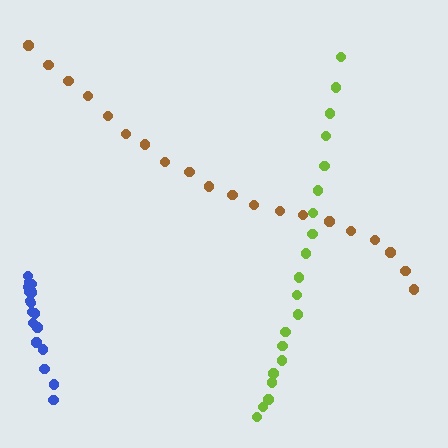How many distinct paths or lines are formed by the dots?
There are 3 distinct paths.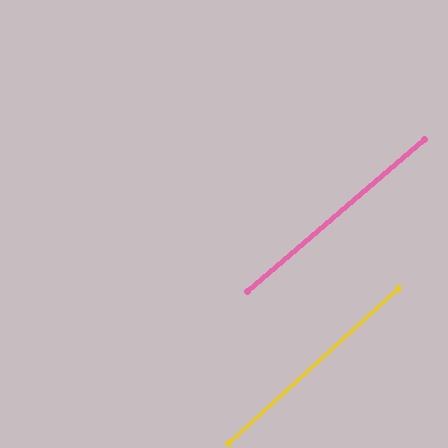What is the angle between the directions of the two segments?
Approximately 2 degrees.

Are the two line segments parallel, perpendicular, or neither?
Parallel — their directions differ by only 1.6°.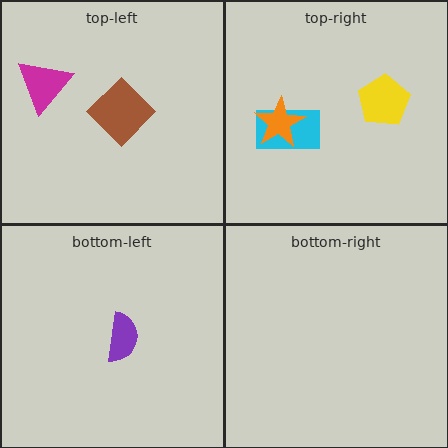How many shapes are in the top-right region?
3.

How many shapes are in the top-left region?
2.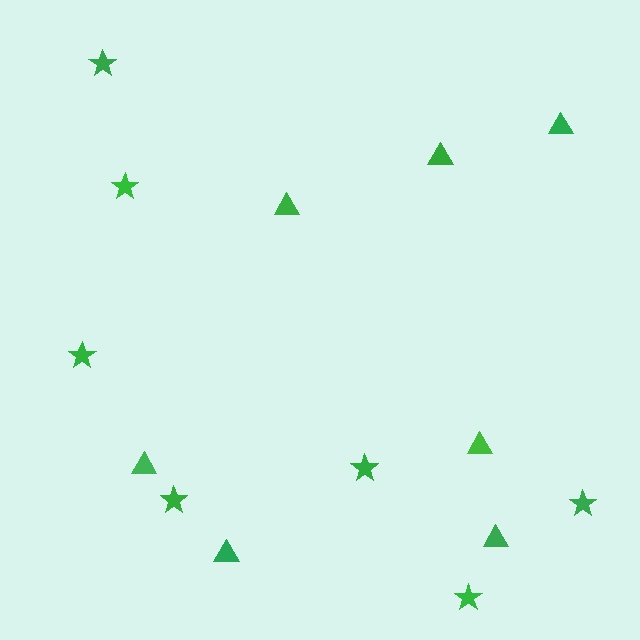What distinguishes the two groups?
There are 2 groups: one group of triangles (7) and one group of stars (7).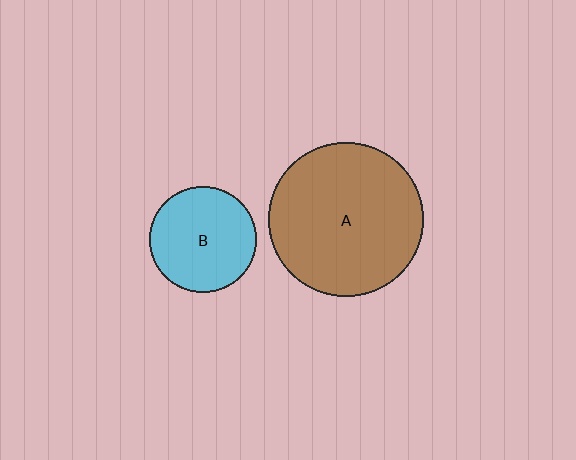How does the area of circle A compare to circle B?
Approximately 2.1 times.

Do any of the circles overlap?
No, none of the circles overlap.